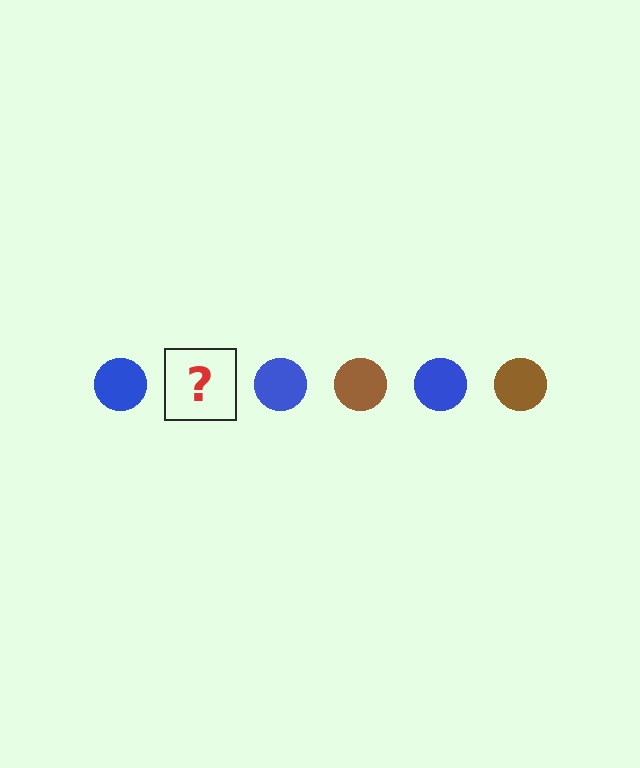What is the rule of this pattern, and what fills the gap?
The rule is that the pattern cycles through blue, brown circles. The gap should be filled with a brown circle.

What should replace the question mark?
The question mark should be replaced with a brown circle.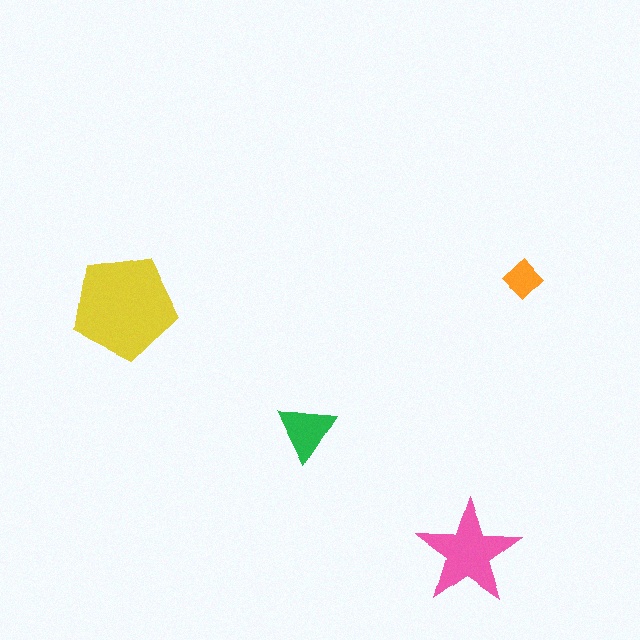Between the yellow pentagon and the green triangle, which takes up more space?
The yellow pentagon.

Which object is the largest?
The yellow pentagon.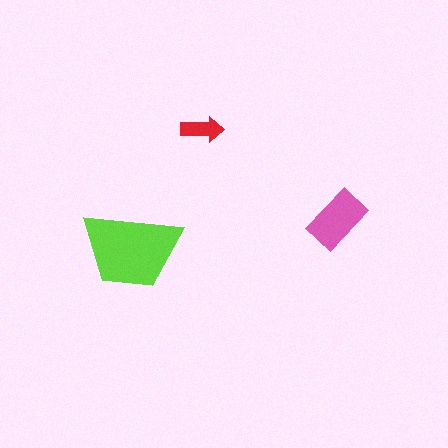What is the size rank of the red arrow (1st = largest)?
3rd.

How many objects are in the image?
There are 3 objects in the image.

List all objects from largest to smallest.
The lime trapezoid, the pink rectangle, the red arrow.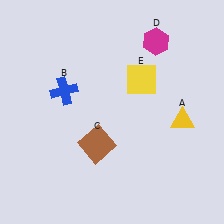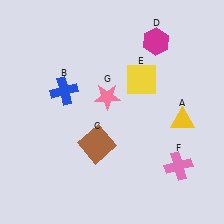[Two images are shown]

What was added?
A pink cross (F), a pink star (G) were added in Image 2.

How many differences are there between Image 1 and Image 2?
There are 2 differences between the two images.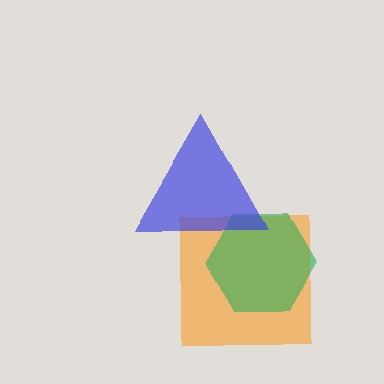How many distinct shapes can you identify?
There are 3 distinct shapes: an orange square, a green hexagon, a blue triangle.